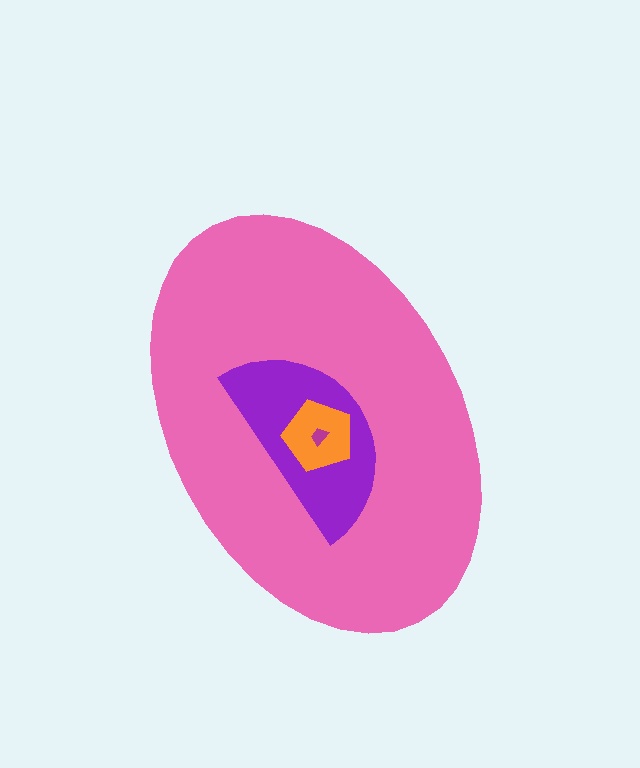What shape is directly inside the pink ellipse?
The purple semicircle.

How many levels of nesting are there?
4.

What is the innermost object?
The magenta trapezoid.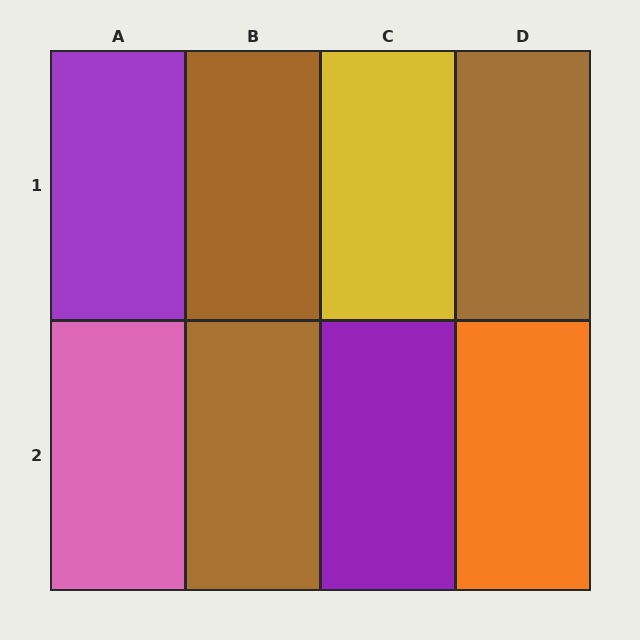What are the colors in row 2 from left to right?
Pink, brown, purple, orange.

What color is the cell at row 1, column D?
Brown.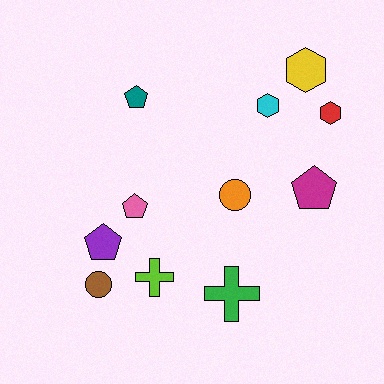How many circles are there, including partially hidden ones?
There are 2 circles.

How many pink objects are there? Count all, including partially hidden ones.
There is 1 pink object.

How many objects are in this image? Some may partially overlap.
There are 11 objects.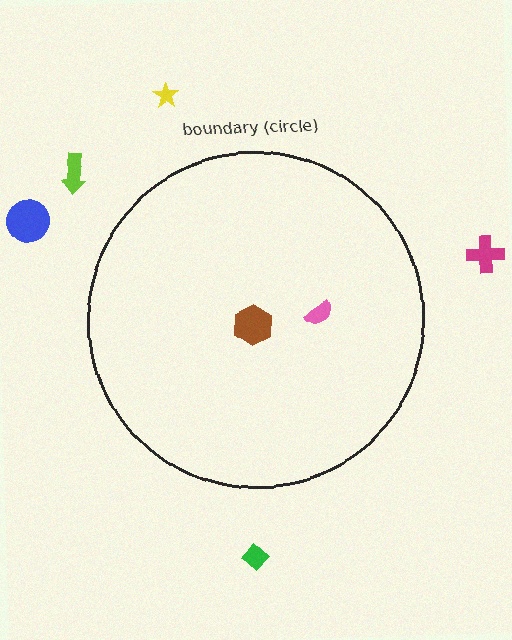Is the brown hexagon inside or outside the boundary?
Inside.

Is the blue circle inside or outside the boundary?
Outside.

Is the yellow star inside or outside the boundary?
Outside.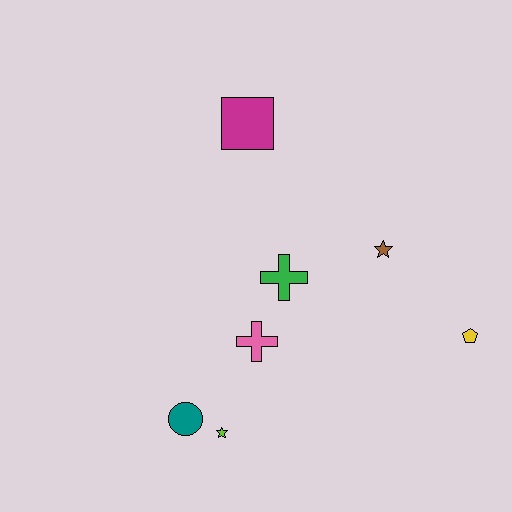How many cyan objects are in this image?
There are no cyan objects.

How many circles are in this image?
There is 1 circle.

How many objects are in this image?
There are 7 objects.